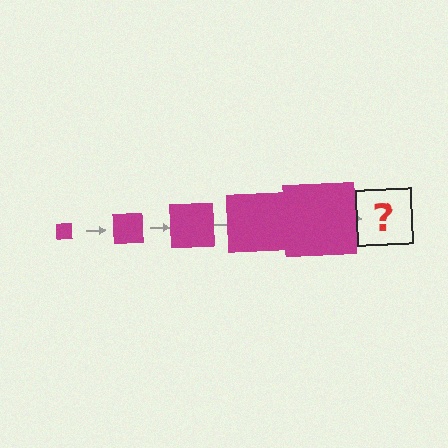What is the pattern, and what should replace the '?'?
The pattern is that the square gets progressively larger each step. The '?' should be a magenta square, larger than the previous one.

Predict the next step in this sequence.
The next step is a magenta square, larger than the previous one.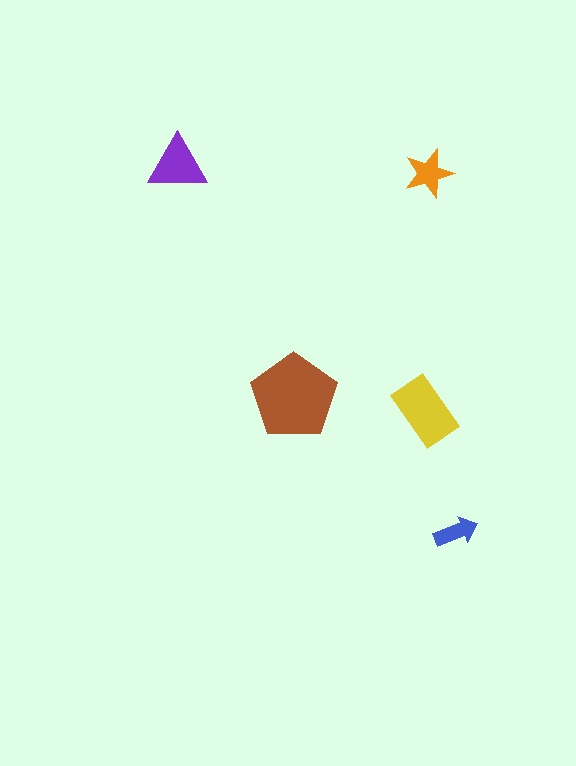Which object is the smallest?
The blue arrow.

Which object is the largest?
The brown pentagon.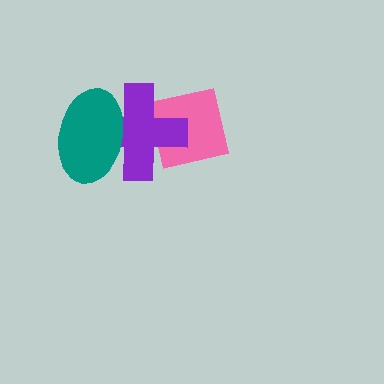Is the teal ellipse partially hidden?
No, no other shape covers it.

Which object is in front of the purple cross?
The teal ellipse is in front of the purple cross.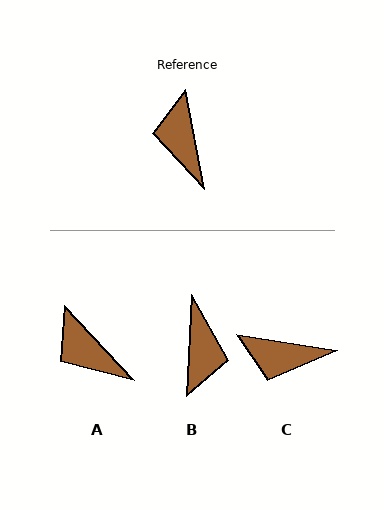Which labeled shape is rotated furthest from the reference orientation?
B, about 166 degrees away.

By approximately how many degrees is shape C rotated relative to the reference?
Approximately 71 degrees counter-clockwise.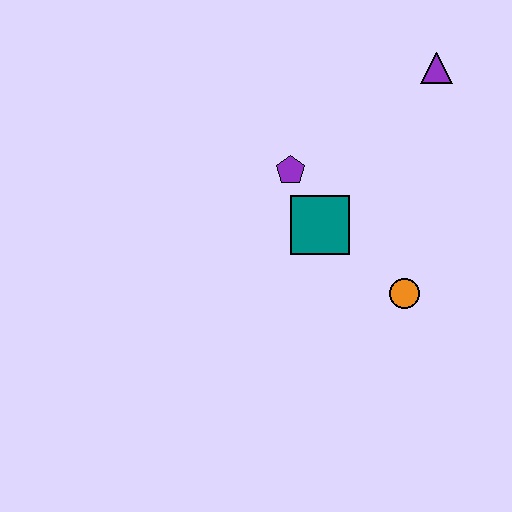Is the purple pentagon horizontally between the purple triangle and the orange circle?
No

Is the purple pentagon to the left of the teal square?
Yes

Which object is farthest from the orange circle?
The purple triangle is farthest from the orange circle.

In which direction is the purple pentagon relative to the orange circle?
The purple pentagon is above the orange circle.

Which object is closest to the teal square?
The purple pentagon is closest to the teal square.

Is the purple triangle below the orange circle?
No